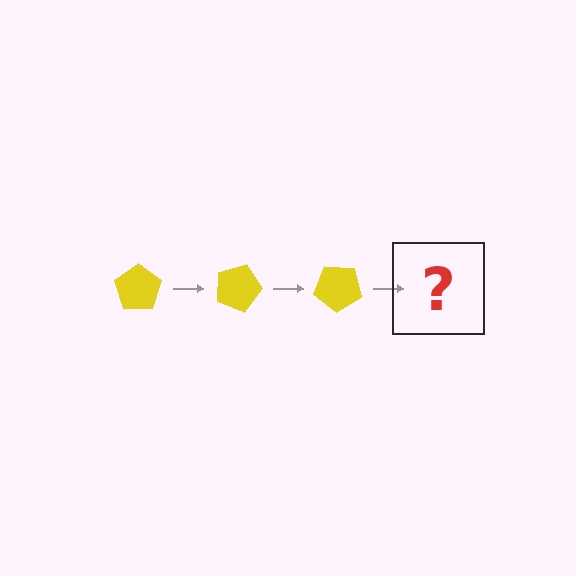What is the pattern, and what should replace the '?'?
The pattern is that the pentagon rotates 20 degrees each step. The '?' should be a yellow pentagon rotated 60 degrees.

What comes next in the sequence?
The next element should be a yellow pentagon rotated 60 degrees.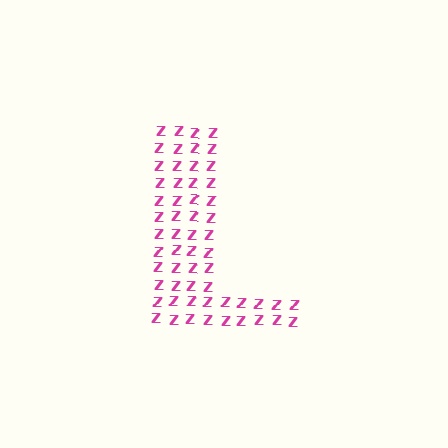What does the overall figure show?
The overall figure shows the letter L.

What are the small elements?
The small elements are letter Z's.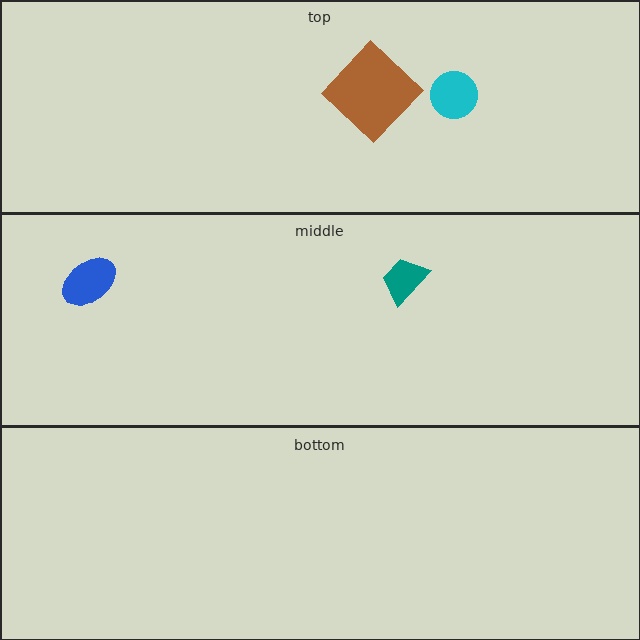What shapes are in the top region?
The brown diamond, the cyan circle.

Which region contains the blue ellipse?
The middle region.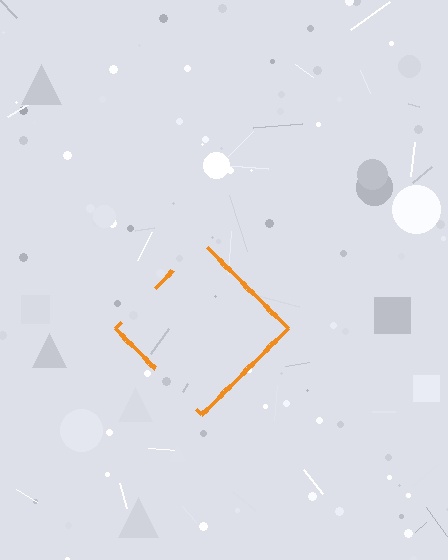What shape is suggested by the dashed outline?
The dashed outline suggests a diamond.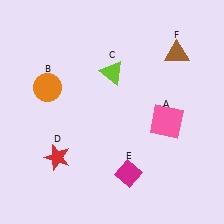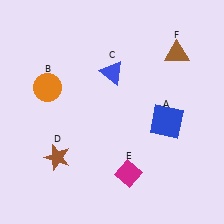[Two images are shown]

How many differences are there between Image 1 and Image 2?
There are 3 differences between the two images.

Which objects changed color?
A changed from pink to blue. C changed from lime to blue. D changed from red to brown.